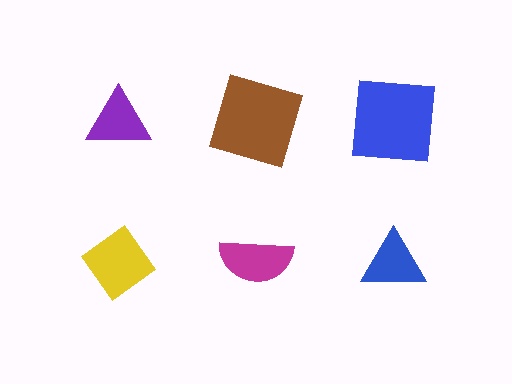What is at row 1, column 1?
A purple triangle.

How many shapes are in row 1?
3 shapes.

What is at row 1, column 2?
A brown square.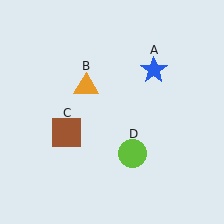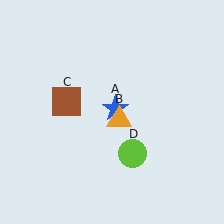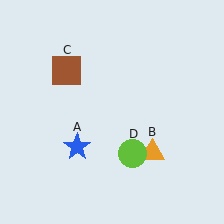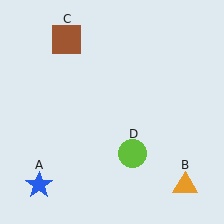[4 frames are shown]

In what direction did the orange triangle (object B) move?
The orange triangle (object B) moved down and to the right.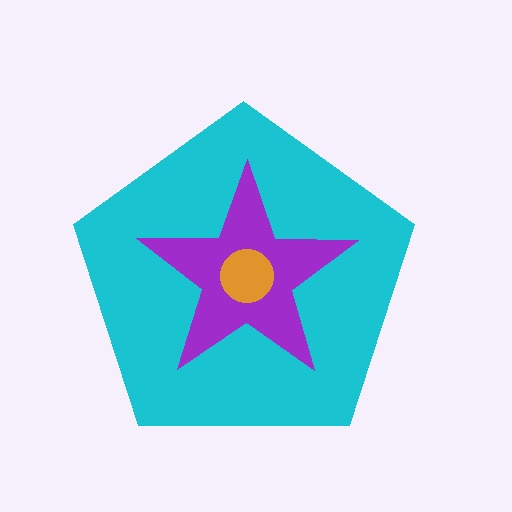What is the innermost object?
The orange circle.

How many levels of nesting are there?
3.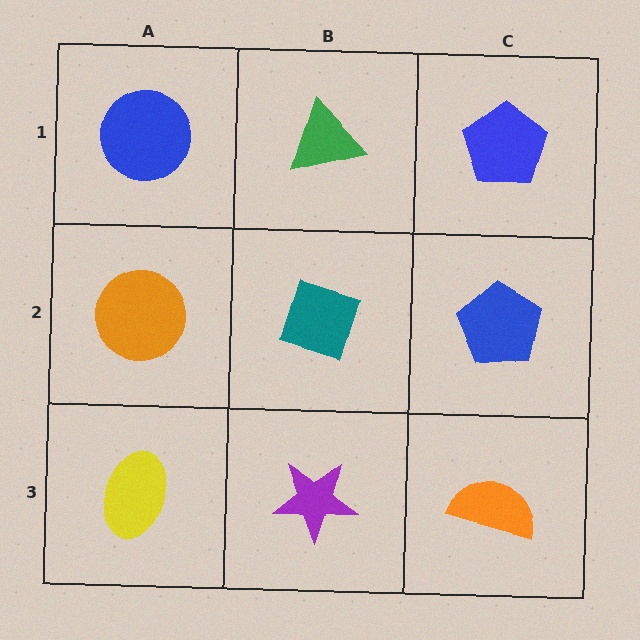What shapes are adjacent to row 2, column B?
A green triangle (row 1, column B), a purple star (row 3, column B), an orange circle (row 2, column A), a blue pentagon (row 2, column C).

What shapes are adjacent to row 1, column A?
An orange circle (row 2, column A), a green triangle (row 1, column B).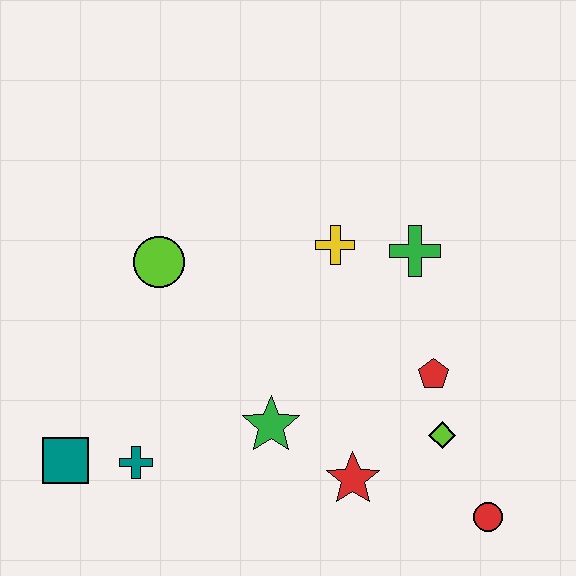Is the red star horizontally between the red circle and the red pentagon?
No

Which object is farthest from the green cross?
The teal square is farthest from the green cross.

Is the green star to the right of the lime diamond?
No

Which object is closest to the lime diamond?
The red pentagon is closest to the lime diamond.